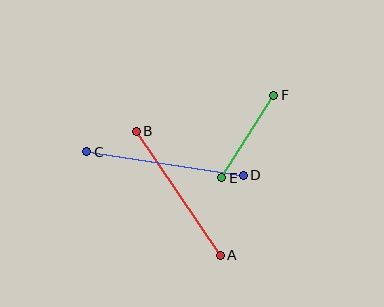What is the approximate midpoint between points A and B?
The midpoint is at approximately (178, 193) pixels.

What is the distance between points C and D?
The distance is approximately 158 pixels.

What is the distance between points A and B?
The distance is approximately 150 pixels.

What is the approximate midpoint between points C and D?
The midpoint is at approximately (165, 163) pixels.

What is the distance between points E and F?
The distance is approximately 97 pixels.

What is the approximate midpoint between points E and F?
The midpoint is at approximately (248, 137) pixels.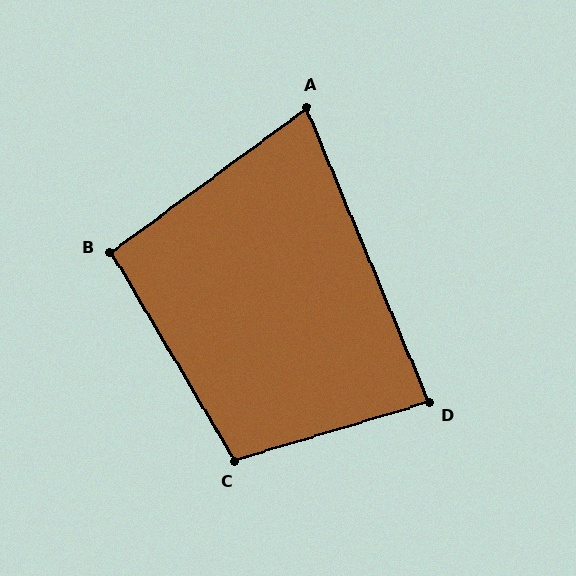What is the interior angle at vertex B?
Approximately 96 degrees (obtuse).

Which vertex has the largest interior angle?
C, at approximately 104 degrees.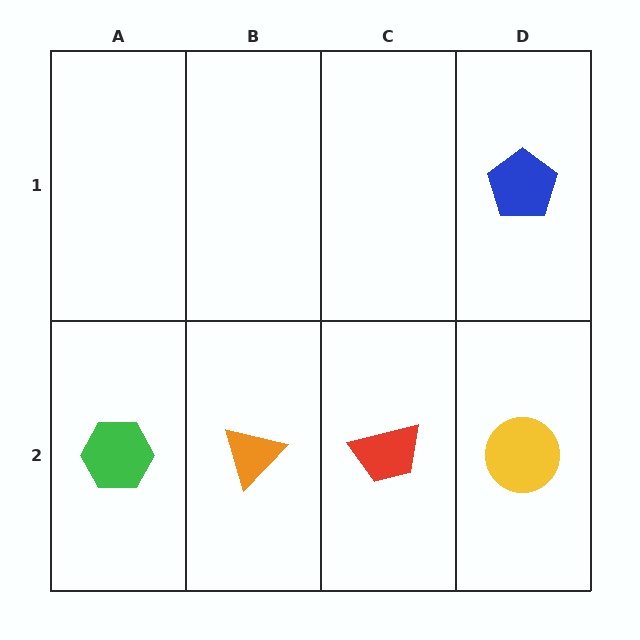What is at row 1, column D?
A blue pentagon.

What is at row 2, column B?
An orange triangle.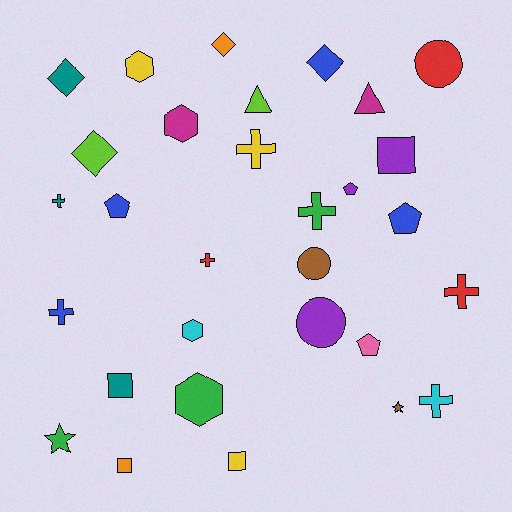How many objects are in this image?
There are 30 objects.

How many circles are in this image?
There are 3 circles.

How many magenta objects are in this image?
There are 2 magenta objects.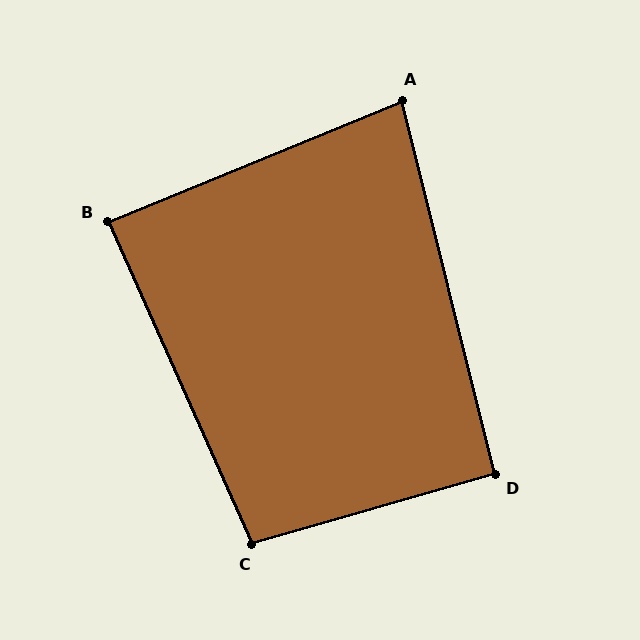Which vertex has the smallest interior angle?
A, at approximately 82 degrees.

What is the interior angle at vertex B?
Approximately 88 degrees (approximately right).